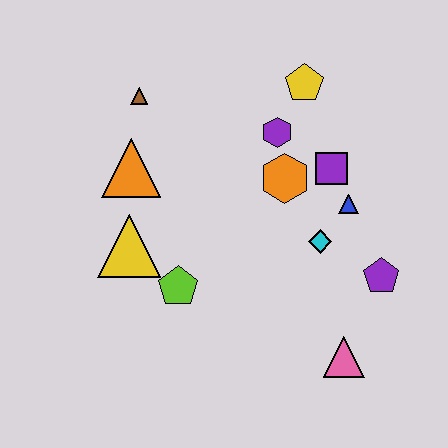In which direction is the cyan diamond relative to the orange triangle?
The cyan diamond is to the right of the orange triangle.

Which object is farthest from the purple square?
The yellow triangle is farthest from the purple square.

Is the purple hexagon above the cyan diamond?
Yes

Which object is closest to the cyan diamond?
The blue triangle is closest to the cyan diamond.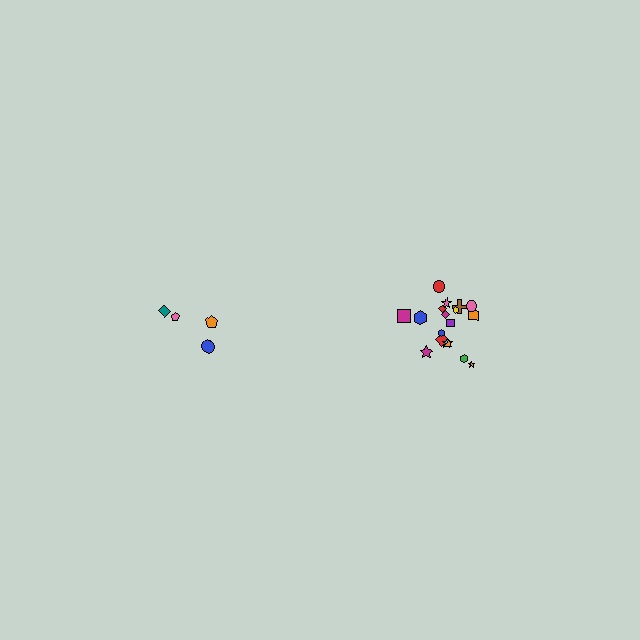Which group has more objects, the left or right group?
The right group.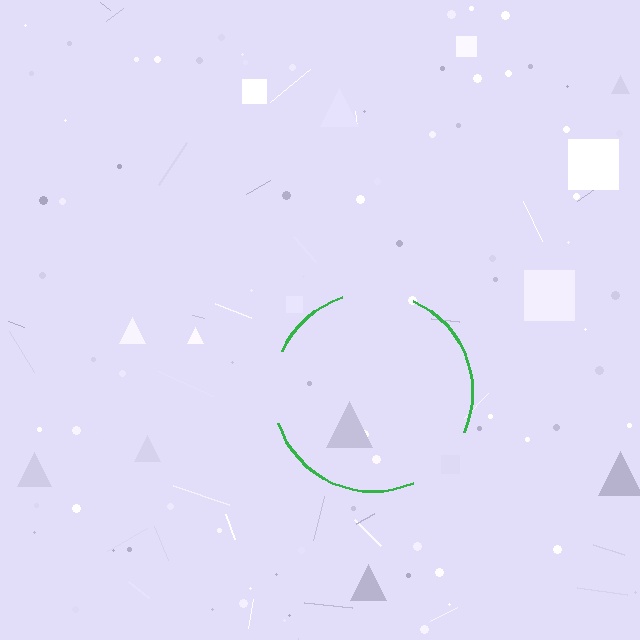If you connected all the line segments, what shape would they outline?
They would outline a circle.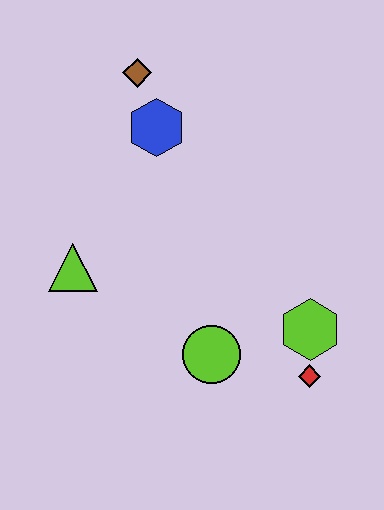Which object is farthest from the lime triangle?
The red diamond is farthest from the lime triangle.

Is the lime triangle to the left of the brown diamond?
Yes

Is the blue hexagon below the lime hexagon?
No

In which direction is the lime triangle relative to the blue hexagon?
The lime triangle is below the blue hexagon.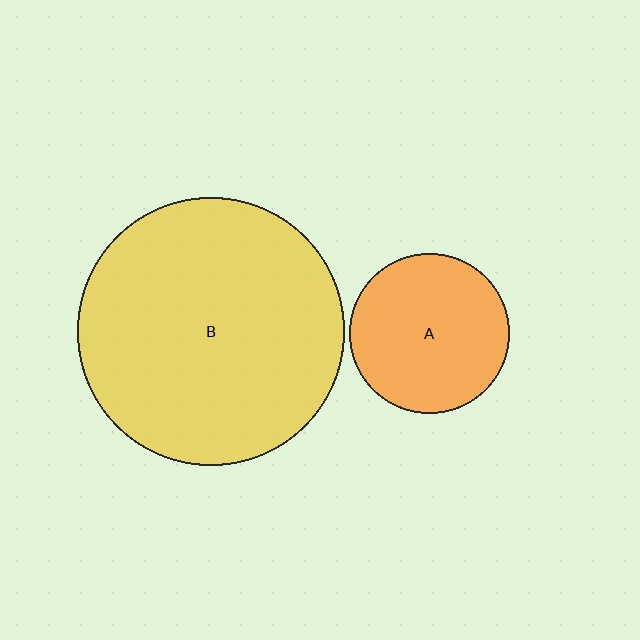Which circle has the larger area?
Circle B (yellow).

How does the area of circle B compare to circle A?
Approximately 2.8 times.